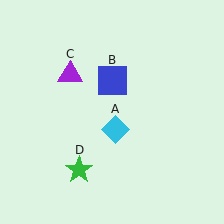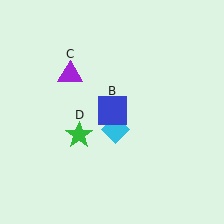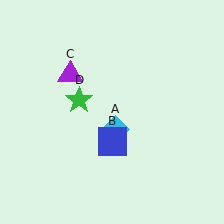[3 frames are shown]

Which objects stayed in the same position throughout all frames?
Cyan diamond (object A) and purple triangle (object C) remained stationary.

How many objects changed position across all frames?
2 objects changed position: blue square (object B), green star (object D).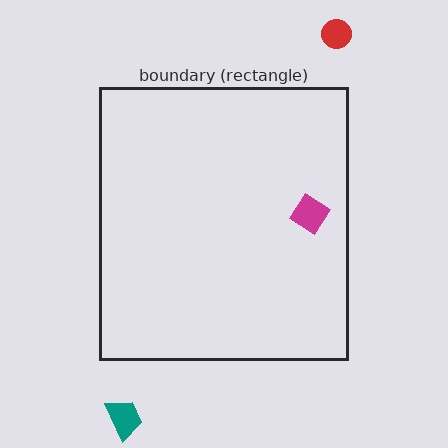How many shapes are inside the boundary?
1 inside, 2 outside.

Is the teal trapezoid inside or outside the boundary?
Outside.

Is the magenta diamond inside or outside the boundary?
Inside.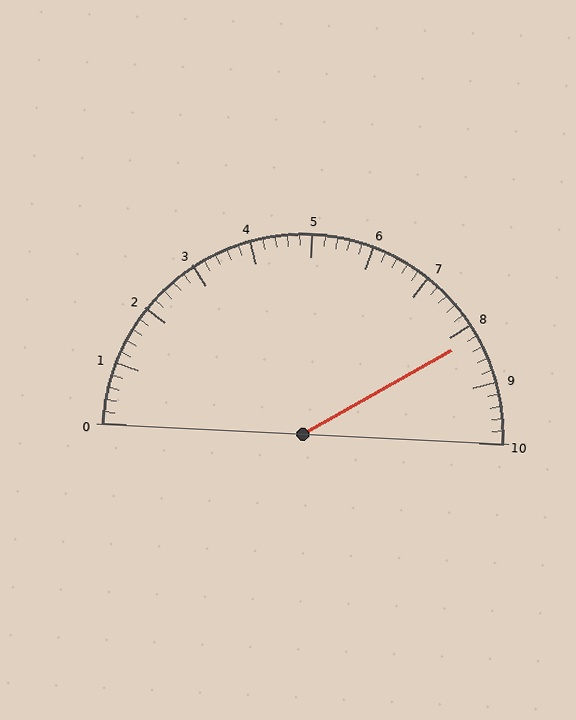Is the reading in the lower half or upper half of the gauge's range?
The reading is in the upper half of the range (0 to 10).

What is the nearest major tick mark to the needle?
The nearest major tick mark is 8.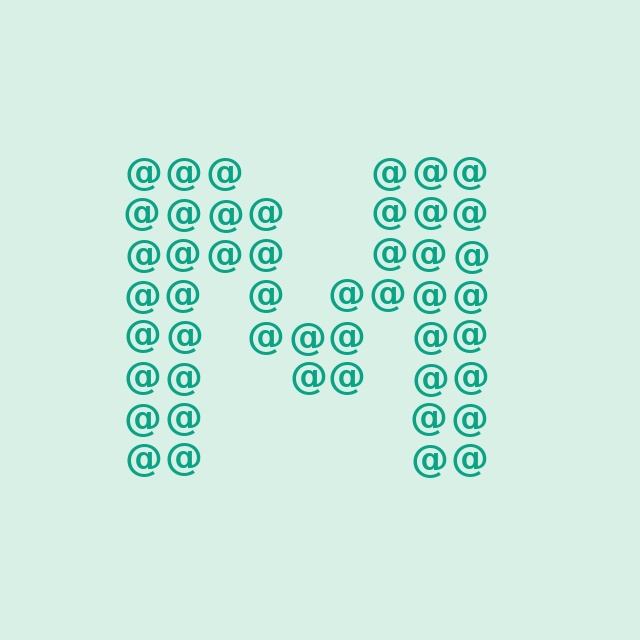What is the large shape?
The large shape is the letter M.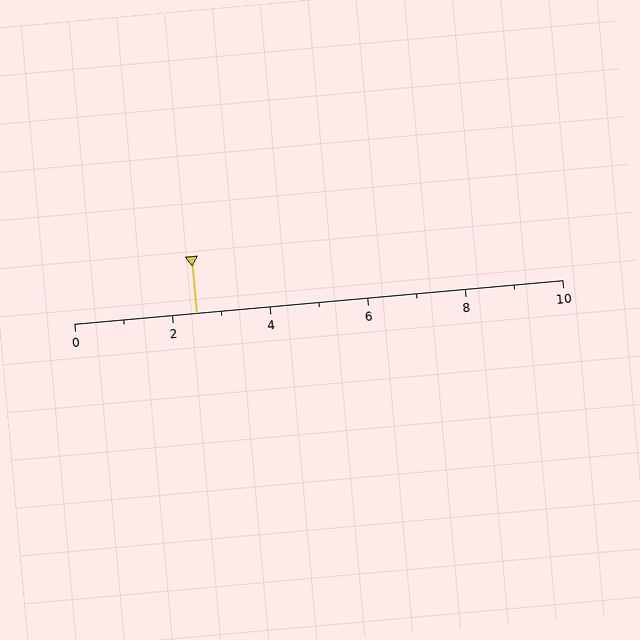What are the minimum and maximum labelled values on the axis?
The axis runs from 0 to 10.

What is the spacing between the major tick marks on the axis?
The major ticks are spaced 2 apart.